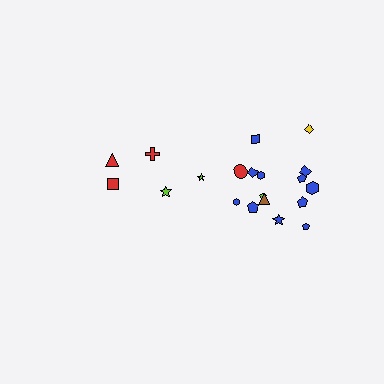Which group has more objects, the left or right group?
The right group.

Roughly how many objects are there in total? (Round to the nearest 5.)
Roughly 20 objects in total.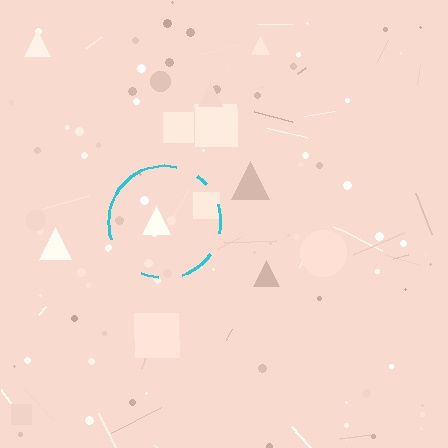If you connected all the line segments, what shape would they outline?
They would outline a circle.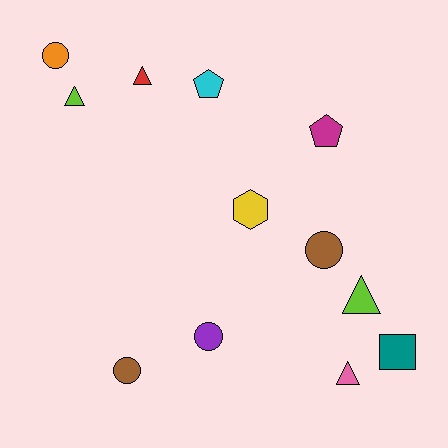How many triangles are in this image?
There are 4 triangles.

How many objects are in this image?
There are 12 objects.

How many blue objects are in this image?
There are no blue objects.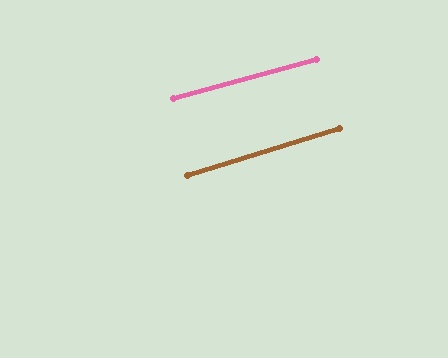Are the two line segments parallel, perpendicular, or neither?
Parallel — their directions differ by only 1.6°.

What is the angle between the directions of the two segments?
Approximately 2 degrees.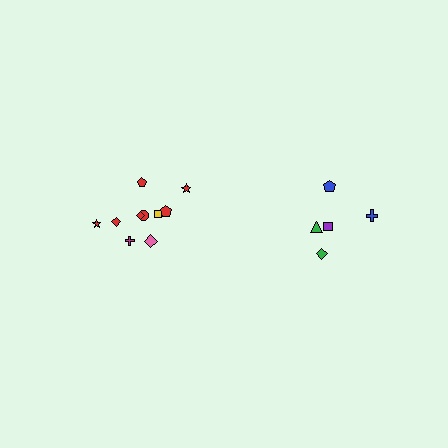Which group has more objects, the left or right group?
The left group.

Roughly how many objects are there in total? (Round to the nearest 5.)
Roughly 15 objects in total.